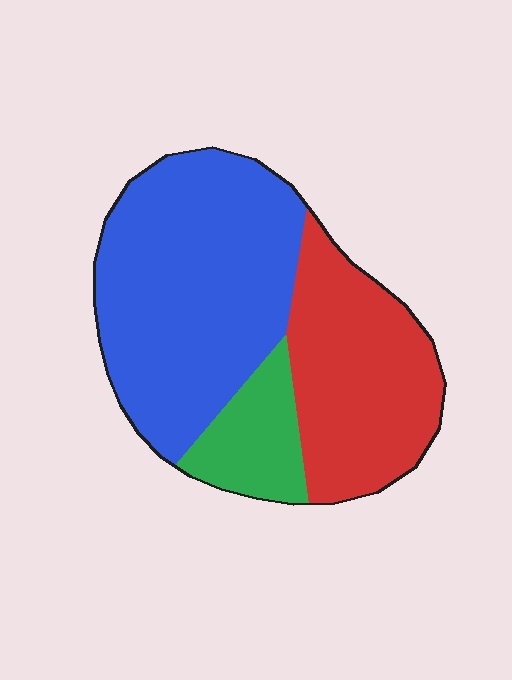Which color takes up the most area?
Blue, at roughly 55%.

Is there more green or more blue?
Blue.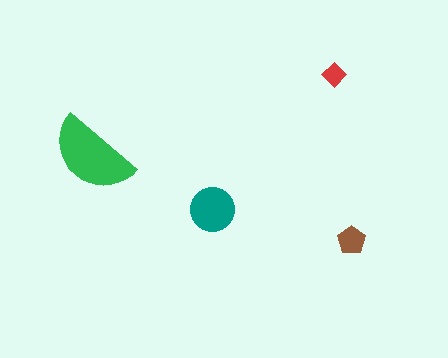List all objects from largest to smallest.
The green semicircle, the teal circle, the brown pentagon, the red diamond.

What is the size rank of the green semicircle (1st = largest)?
1st.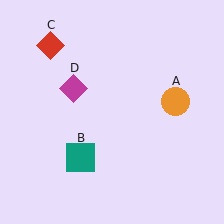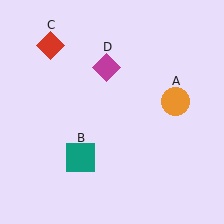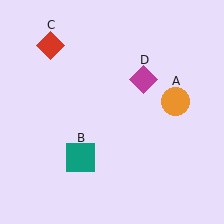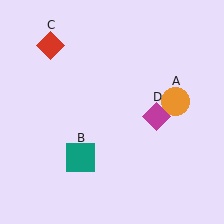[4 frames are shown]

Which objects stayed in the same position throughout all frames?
Orange circle (object A) and teal square (object B) and red diamond (object C) remained stationary.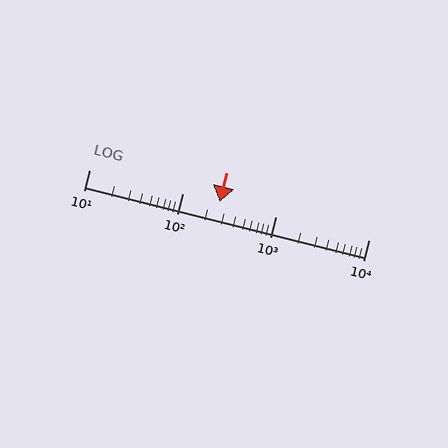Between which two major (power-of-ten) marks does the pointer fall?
The pointer is between 100 and 1000.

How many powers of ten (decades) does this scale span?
The scale spans 3 decades, from 10 to 10000.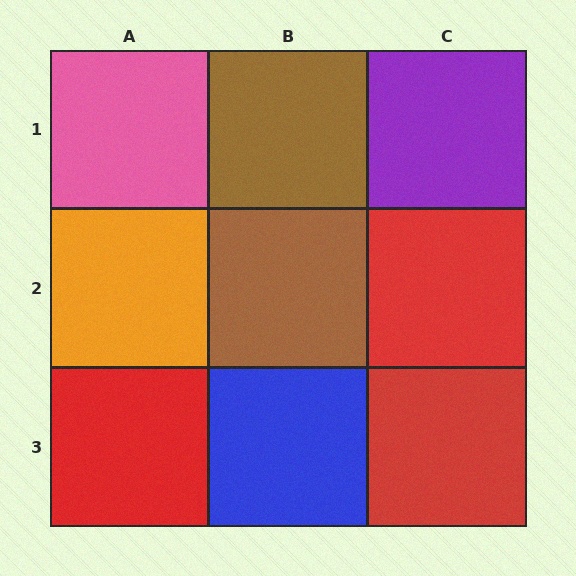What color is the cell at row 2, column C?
Red.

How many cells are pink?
1 cell is pink.